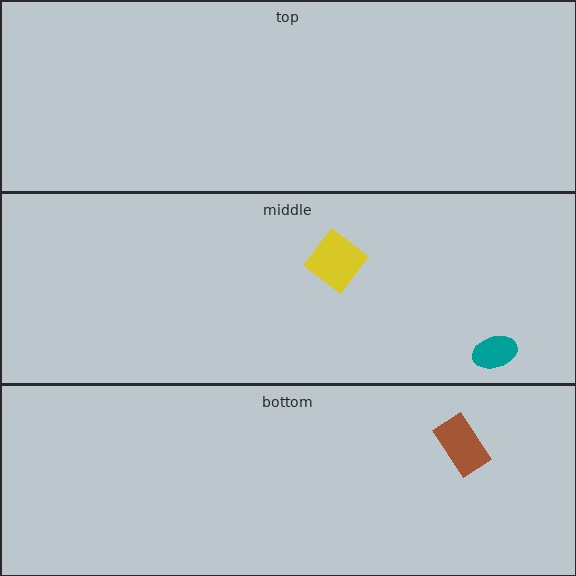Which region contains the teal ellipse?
The middle region.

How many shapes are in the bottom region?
1.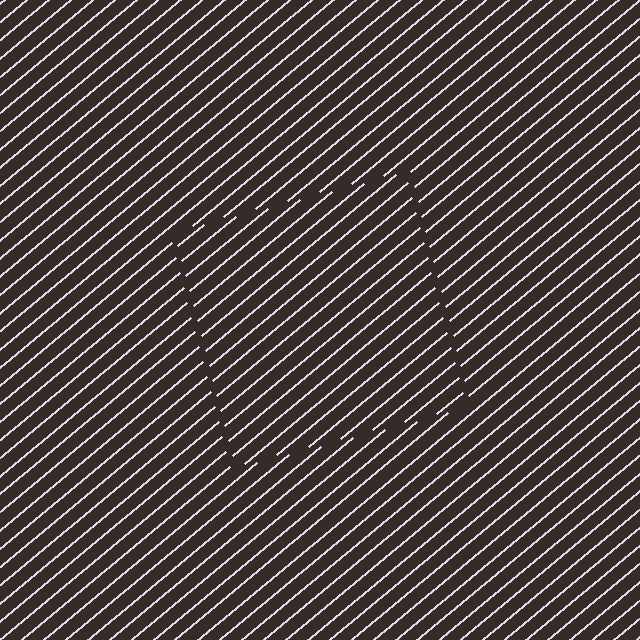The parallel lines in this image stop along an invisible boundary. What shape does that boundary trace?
An illusory square. The interior of the shape contains the same grating, shifted by half a period — the contour is defined by the phase discontinuity where line-ends from the inner and outer gratings abut.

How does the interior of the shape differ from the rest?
The interior of the shape contains the same grating, shifted by half a period — the contour is defined by the phase discontinuity where line-ends from the inner and outer gratings abut.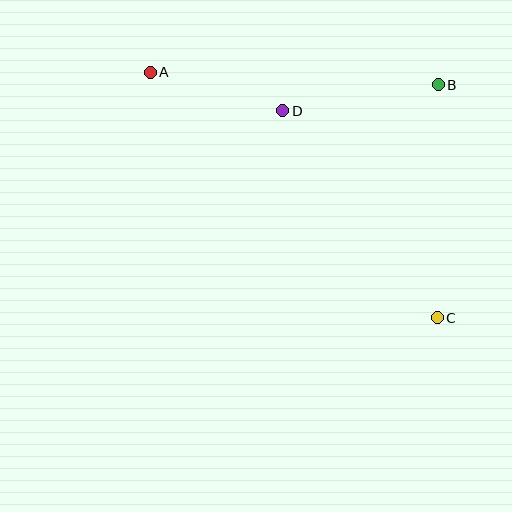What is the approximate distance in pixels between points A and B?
The distance between A and B is approximately 288 pixels.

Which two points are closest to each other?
Points A and D are closest to each other.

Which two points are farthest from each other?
Points A and C are farthest from each other.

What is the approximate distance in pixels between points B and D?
The distance between B and D is approximately 157 pixels.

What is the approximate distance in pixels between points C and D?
The distance between C and D is approximately 258 pixels.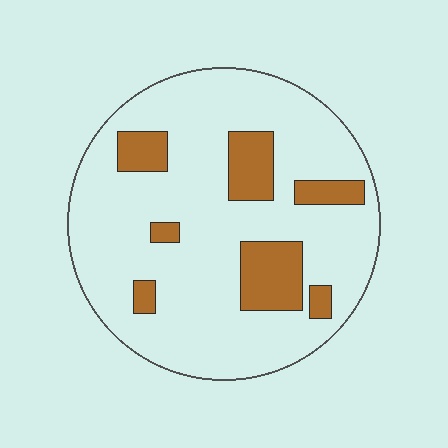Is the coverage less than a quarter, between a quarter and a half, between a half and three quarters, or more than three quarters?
Less than a quarter.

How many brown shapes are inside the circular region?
7.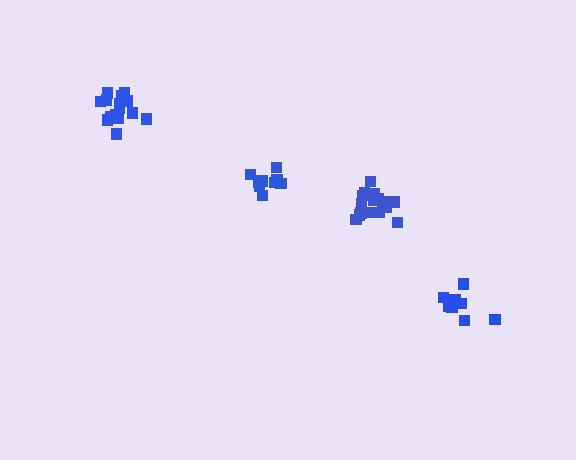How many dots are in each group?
Group 1: 16 dots, Group 2: 10 dots, Group 3: 10 dots, Group 4: 15 dots (51 total).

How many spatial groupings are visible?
There are 4 spatial groupings.